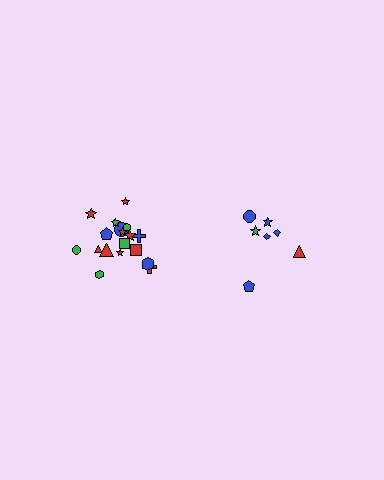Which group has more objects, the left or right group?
The left group.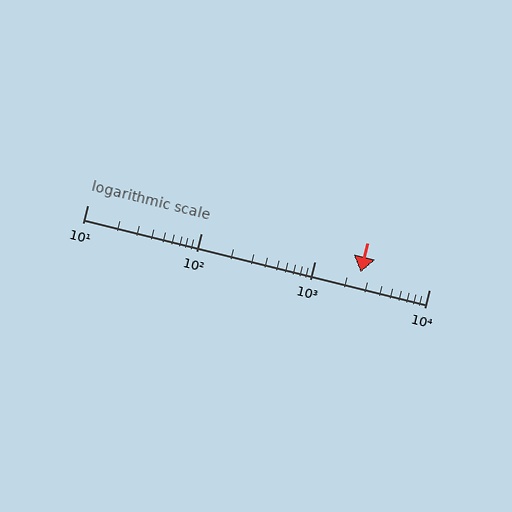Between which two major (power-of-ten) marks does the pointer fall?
The pointer is between 1000 and 10000.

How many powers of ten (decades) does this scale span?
The scale spans 3 decades, from 10 to 10000.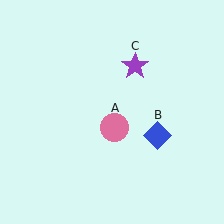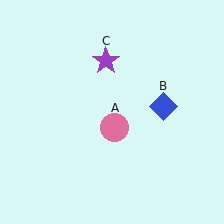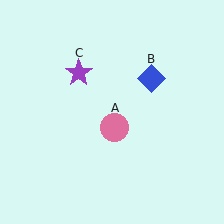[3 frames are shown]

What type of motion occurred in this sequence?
The blue diamond (object B), purple star (object C) rotated counterclockwise around the center of the scene.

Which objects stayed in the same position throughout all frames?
Pink circle (object A) remained stationary.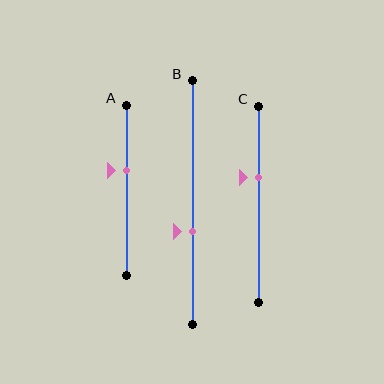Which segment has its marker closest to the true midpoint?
Segment A has its marker closest to the true midpoint.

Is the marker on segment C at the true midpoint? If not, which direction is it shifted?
No, the marker on segment C is shifted upward by about 14% of the segment length.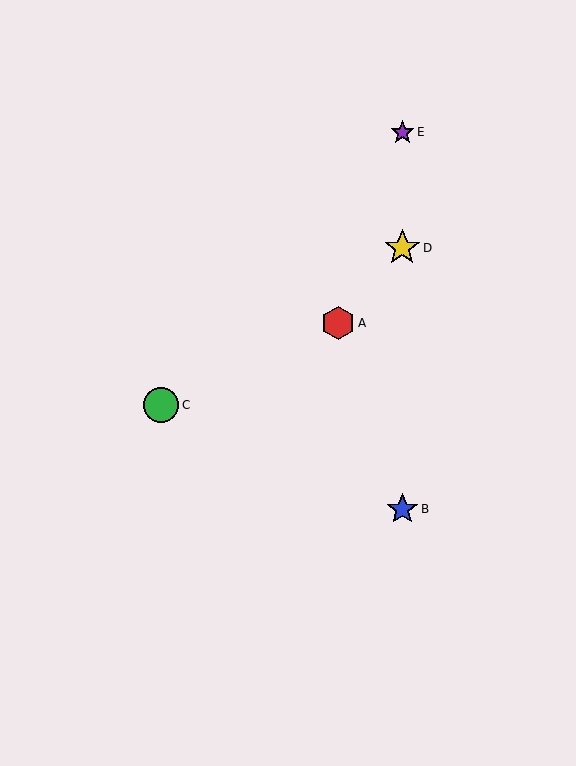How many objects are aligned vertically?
3 objects (B, D, E) are aligned vertically.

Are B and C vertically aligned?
No, B is at x≈402 and C is at x≈161.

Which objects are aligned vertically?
Objects B, D, E are aligned vertically.